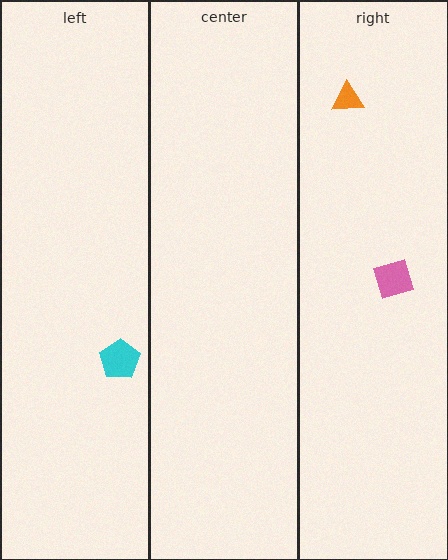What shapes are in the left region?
The cyan pentagon.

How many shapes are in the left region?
1.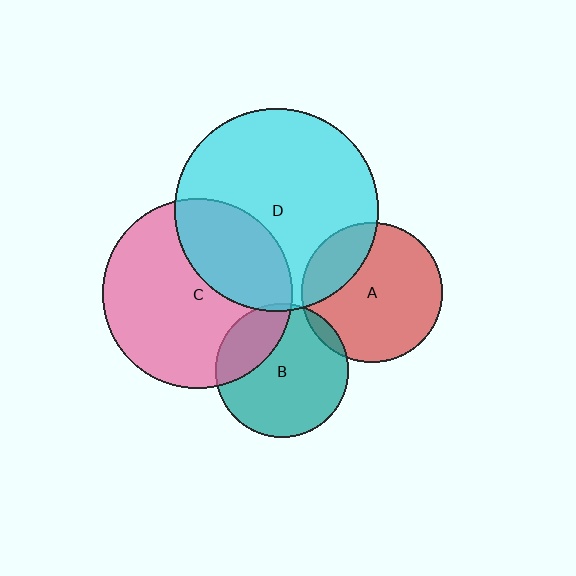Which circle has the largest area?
Circle D (cyan).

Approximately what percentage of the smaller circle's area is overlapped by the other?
Approximately 25%.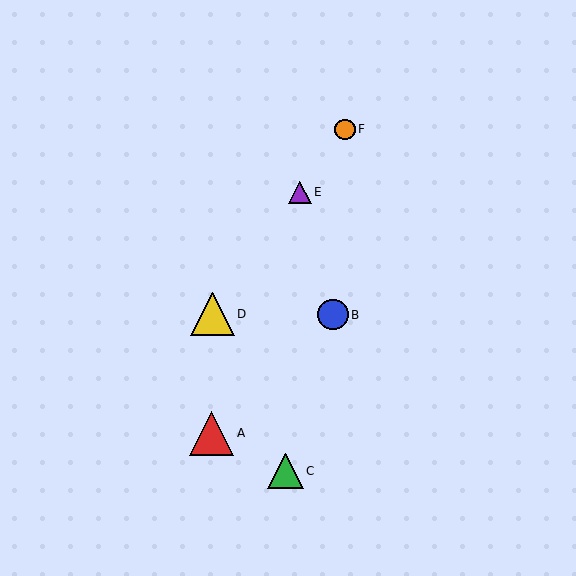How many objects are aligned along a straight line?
3 objects (D, E, F) are aligned along a straight line.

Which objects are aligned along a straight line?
Objects D, E, F are aligned along a straight line.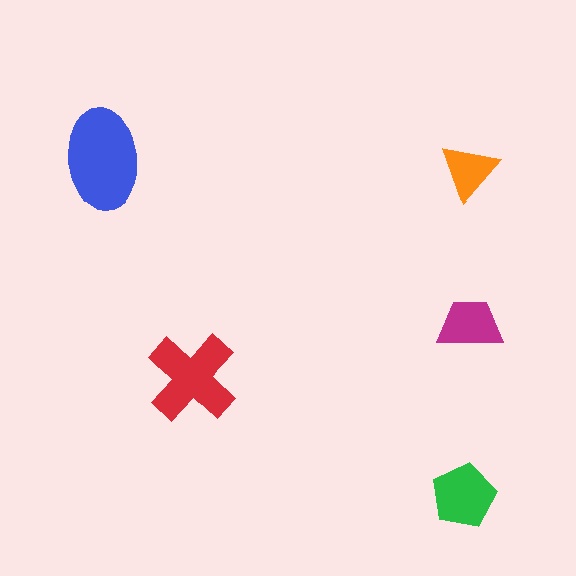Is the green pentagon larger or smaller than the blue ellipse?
Smaller.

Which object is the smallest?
The orange triangle.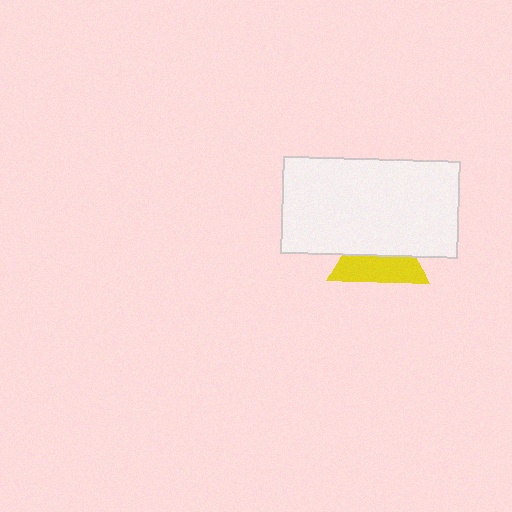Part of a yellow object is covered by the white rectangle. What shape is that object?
It is a triangle.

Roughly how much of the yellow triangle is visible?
About half of it is visible (roughly 49%).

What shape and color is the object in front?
The object in front is a white rectangle.